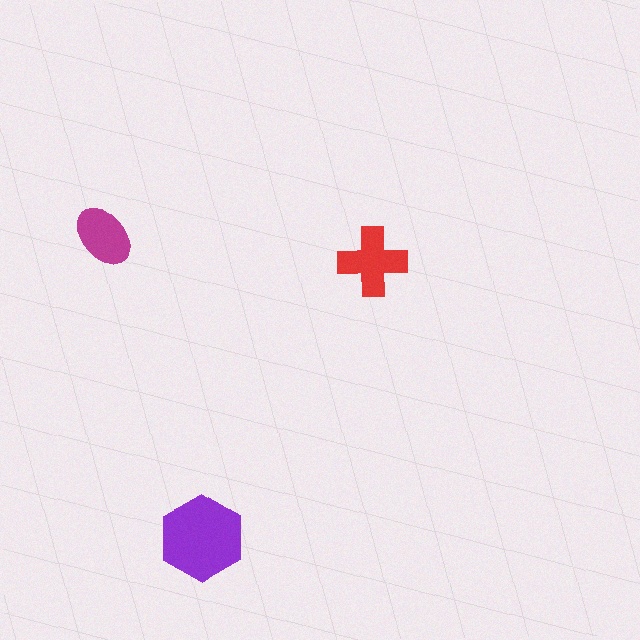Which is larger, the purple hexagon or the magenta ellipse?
The purple hexagon.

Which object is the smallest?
The magenta ellipse.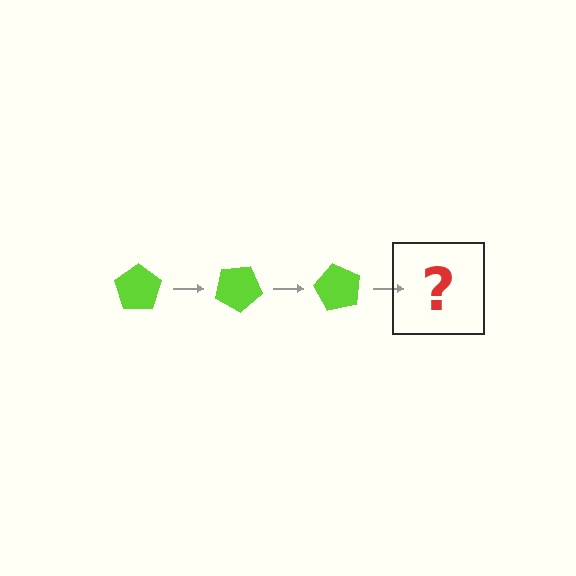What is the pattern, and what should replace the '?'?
The pattern is that the pentagon rotates 30 degrees each step. The '?' should be a lime pentagon rotated 90 degrees.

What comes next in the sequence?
The next element should be a lime pentagon rotated 90 degrees.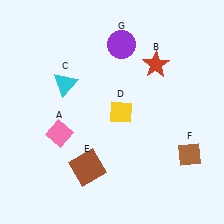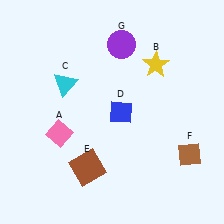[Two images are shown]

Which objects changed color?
B changed from red to yellow. D changed from yellow to blue.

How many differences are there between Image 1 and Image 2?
There are 2 differences between the two images.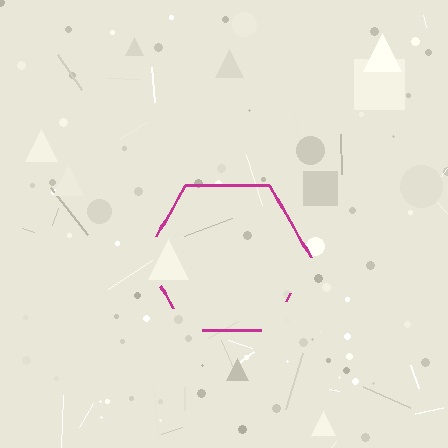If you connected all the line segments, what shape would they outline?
They would outline a hexagon.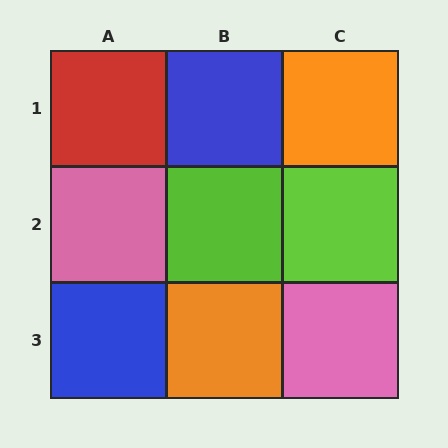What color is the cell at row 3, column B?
Orange.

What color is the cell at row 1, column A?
Red.